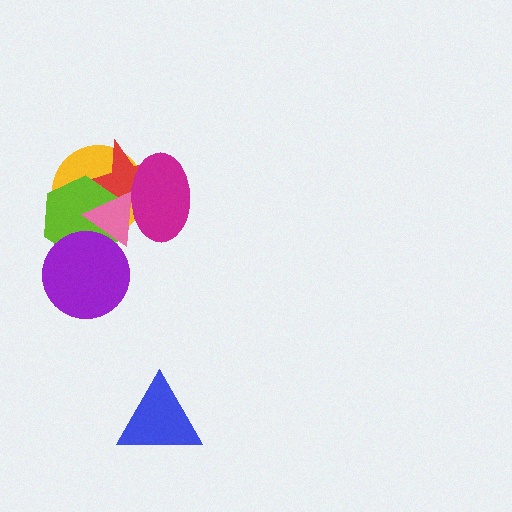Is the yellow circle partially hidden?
Yes, it is partially covered by another shape.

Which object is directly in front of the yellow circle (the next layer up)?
The red star is directly in front of the yellow circle.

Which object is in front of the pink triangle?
The magenta ellipse is in front of the pink triangle.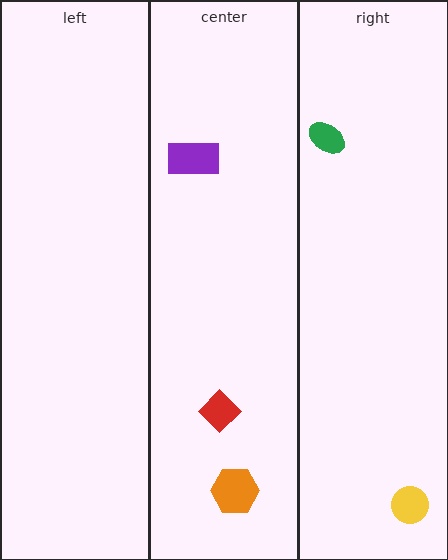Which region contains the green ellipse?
The right region.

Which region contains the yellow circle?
The right region.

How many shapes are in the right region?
2.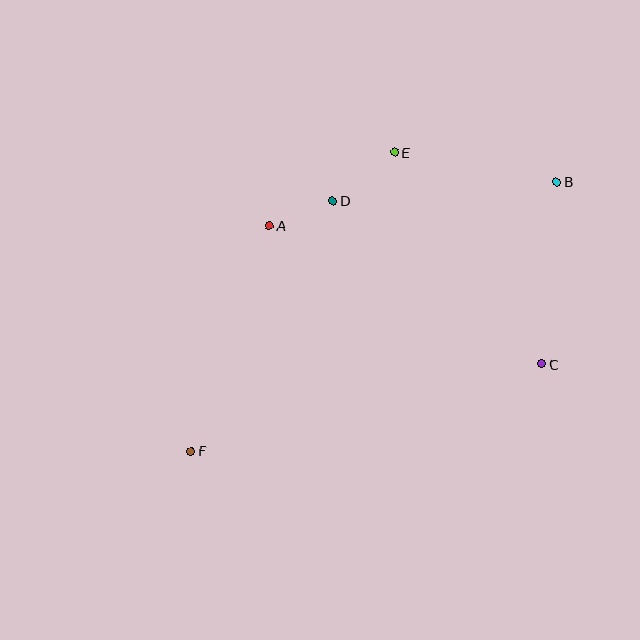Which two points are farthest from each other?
Points B and F are farthest from each other.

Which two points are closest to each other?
Points A and D are closest to each other.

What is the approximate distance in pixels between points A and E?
The distance between A and E is approximately 145 pixels.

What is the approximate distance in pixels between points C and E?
The distance between C and E is approximately 258 pixels.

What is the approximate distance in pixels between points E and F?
The distance between E and F is approximately 362 pixels.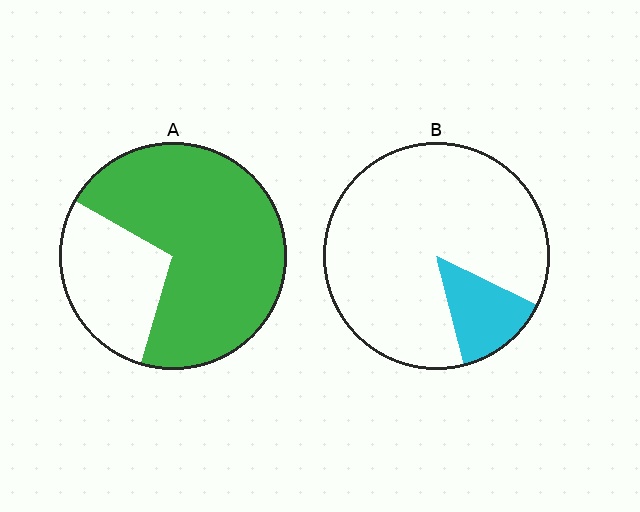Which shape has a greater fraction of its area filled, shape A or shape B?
Shape A.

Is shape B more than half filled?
No.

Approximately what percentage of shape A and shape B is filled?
A is approximately 70% and B is approximately 15%.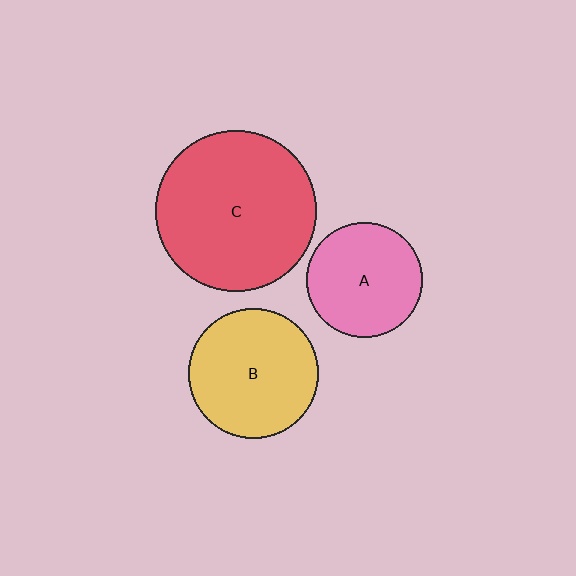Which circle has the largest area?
Circle C (red).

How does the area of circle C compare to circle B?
Approximately 1.5 times.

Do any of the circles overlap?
No, none of the circles overlap.